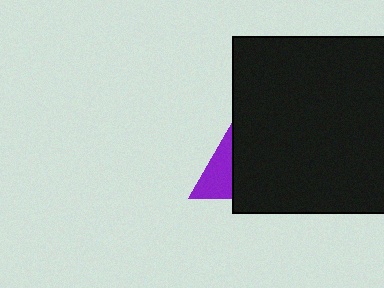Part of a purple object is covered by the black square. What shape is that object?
It is a triangle.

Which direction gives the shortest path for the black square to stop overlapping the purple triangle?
Moving right gives the shortest separation.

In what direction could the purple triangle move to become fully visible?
The purple triangle could move left. That would shift it out from behind the black square entirely.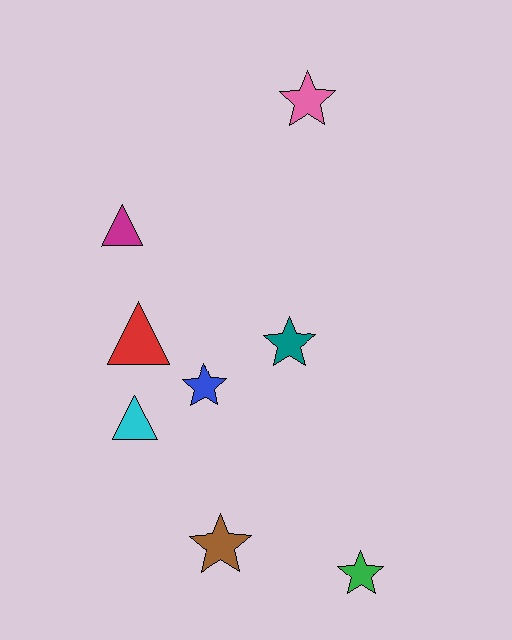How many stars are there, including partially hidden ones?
There are 5 stars.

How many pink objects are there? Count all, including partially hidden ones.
There is 1 pink object.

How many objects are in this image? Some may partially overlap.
There are 8 objects.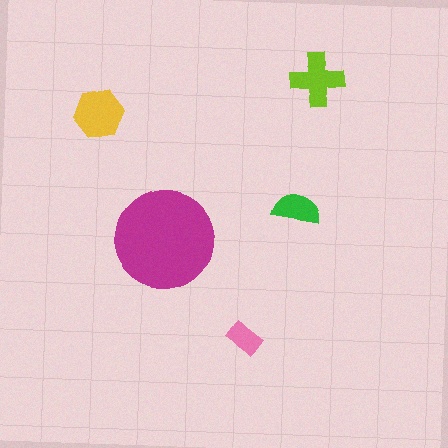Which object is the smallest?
The pink rectangle.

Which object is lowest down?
The pink rectangle is bottommost.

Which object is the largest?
The magenta circle.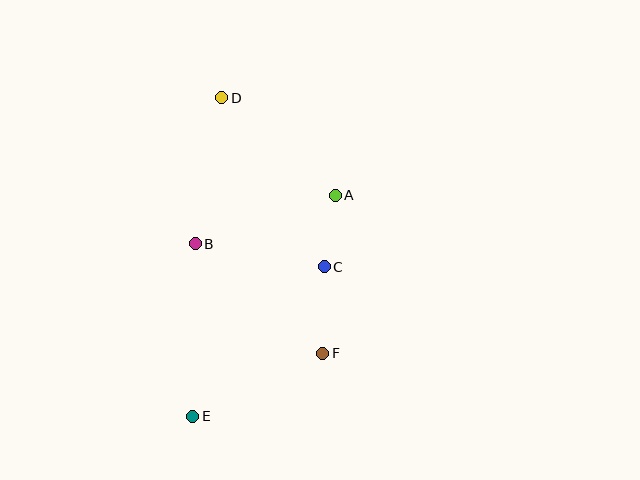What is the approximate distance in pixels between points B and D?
The distance between B and D is approximately 148 pixels.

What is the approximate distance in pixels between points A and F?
The distance between A and F is approximately 159 pixels.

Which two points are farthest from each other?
Points D and E are farthest from each other.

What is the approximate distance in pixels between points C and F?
The distance between C and F is approximately 87 pixels.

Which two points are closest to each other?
Points A and C are closest to each other.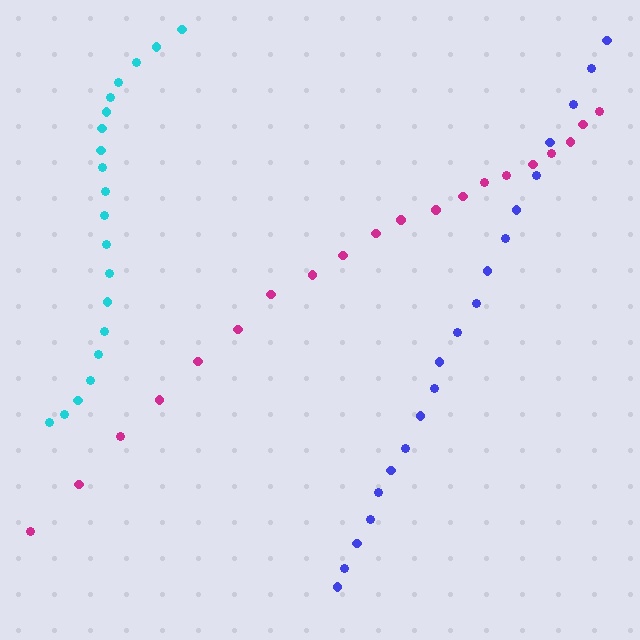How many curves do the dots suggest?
There are 3 distinct paths.